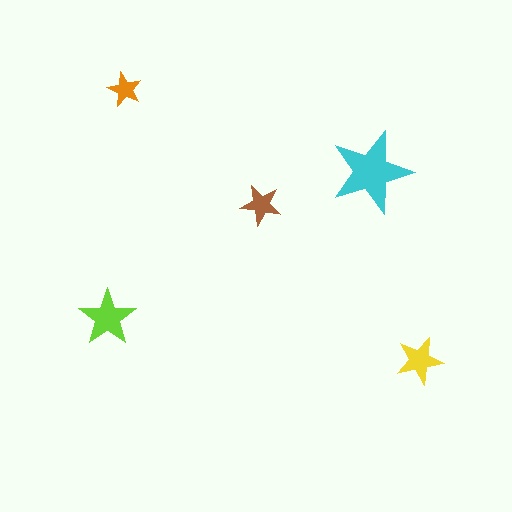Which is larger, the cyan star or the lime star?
The cyan one.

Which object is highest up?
The orange star is topmost.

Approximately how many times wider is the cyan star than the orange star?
About 2.5 times wider.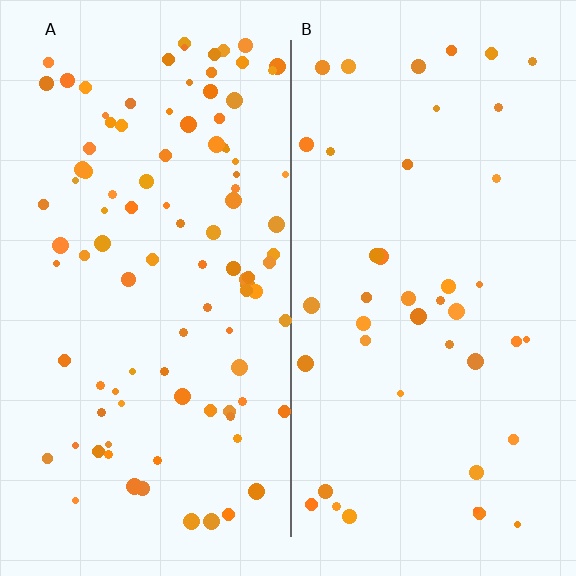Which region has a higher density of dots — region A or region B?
A (the left).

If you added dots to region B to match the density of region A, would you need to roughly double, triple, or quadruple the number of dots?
Approximately double.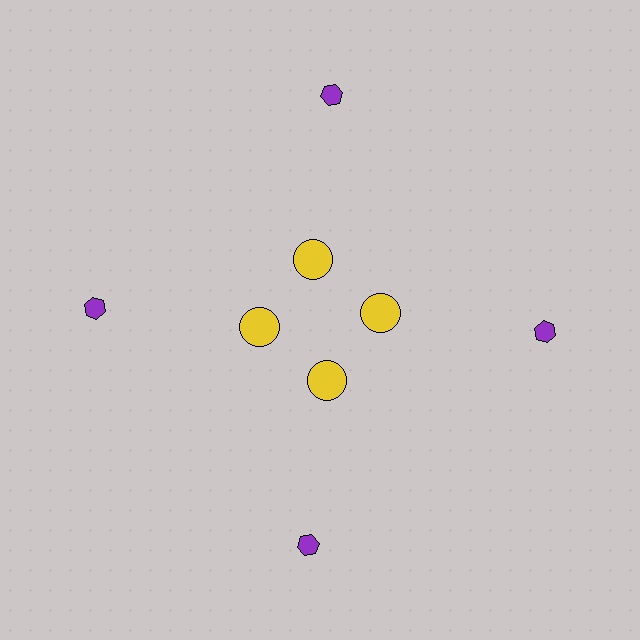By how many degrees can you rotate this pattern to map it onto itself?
The pattern maps onto itself every 90 degrees of rotation.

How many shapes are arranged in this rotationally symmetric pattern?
There are 8 shapes, arranged in 4 groups of 2.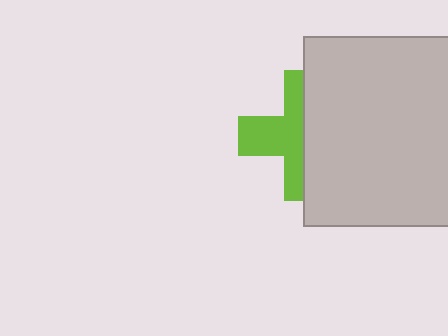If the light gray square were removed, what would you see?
You would see the complete lime cross.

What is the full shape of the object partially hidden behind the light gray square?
The partially hidden object is a lime cross.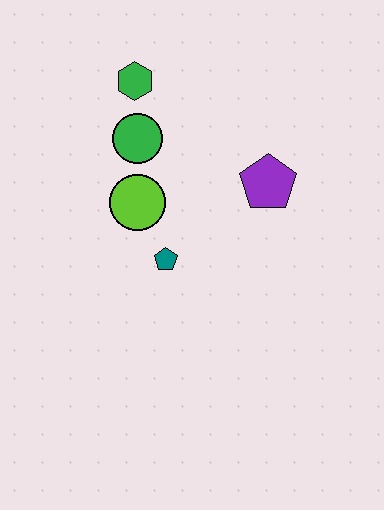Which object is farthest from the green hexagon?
The teal pentagon is farthest from the green hexagon.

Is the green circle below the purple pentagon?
No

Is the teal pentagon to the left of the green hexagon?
No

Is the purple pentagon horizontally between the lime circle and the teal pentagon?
No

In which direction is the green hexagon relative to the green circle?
The green hexagon is above the green circle.